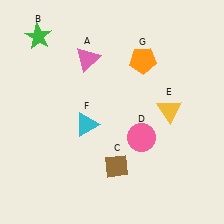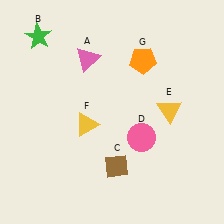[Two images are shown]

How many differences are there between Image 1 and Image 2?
There is 1 difference between the two images.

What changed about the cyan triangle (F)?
In Image 1, F is cyan. In Image 2, it changed to yellow.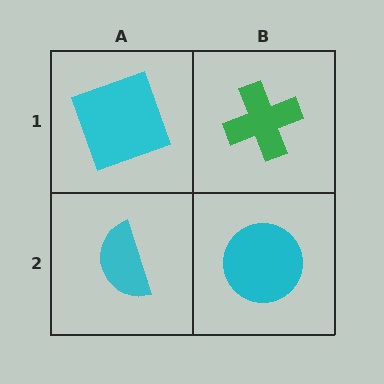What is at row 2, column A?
A cyan semicircle.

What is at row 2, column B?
A cyan circle.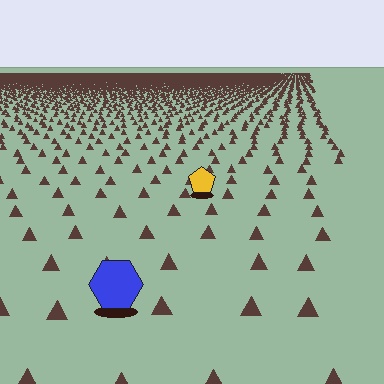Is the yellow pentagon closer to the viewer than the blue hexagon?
No. The blue hexagon is closer — you can tell from the texture gradient: the ground texture is coarser near it.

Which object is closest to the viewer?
The blue hexagon is closest. The texture marks near it are larger and more spread out.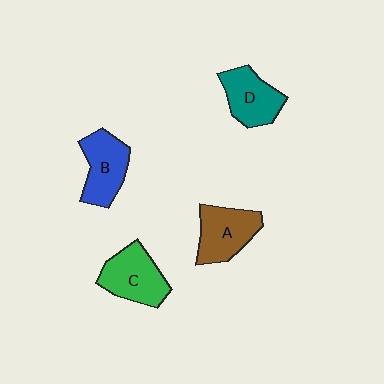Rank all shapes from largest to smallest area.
From largest to smallest: C (green), A (brown), B (blue), D (teal).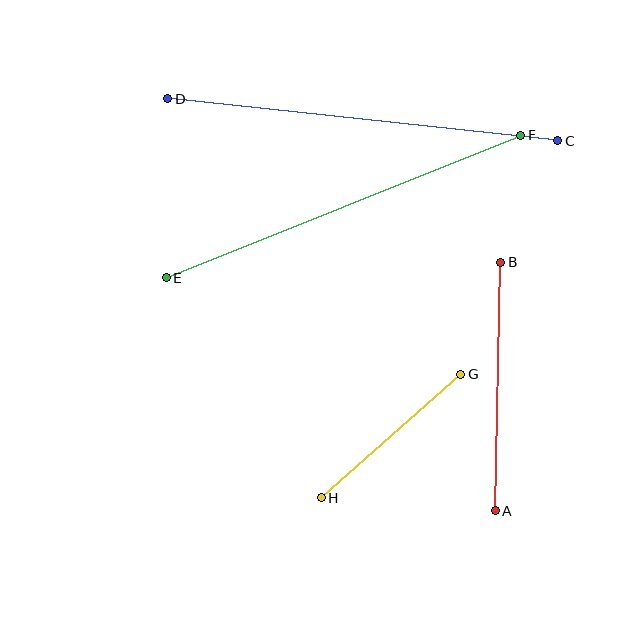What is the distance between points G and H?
The distance is approximately 186 pixels.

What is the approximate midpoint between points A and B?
The midpoint is at approximately (498, 387) pixels.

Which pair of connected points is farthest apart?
Points C and D are farthest apart.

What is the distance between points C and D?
The distance is approximately 392 pixels.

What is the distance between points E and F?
The distance is approximately 382 pixels.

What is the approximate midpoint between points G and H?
The midpoint is at approximately (391, 436) pixels.